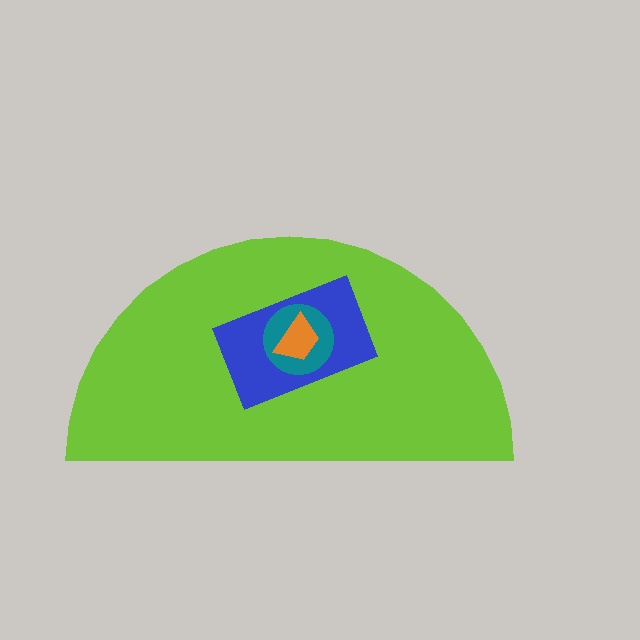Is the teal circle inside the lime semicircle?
Yes.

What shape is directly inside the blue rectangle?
The teal circle.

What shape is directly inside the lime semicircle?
The blue rectangle.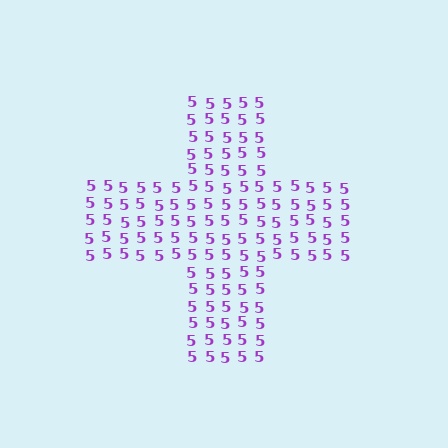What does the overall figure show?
The overall figure shows a cross.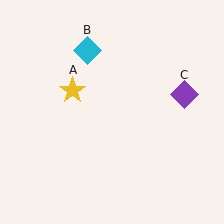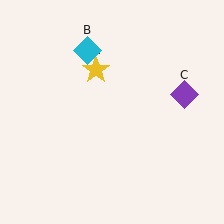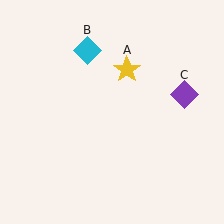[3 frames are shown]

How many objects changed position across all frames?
1 object changed position: yellow star (object A).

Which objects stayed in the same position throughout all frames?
Cyan diamond (object B) and purple diamond (object C) remained stationary.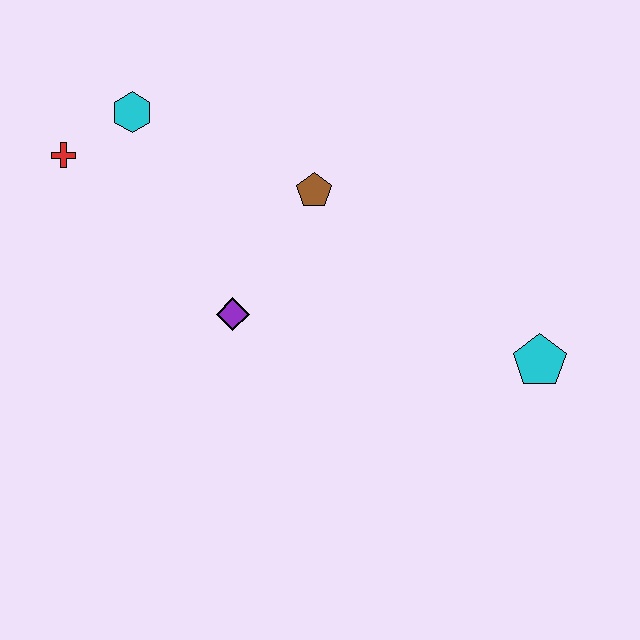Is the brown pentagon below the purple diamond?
No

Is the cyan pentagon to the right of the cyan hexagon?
Yes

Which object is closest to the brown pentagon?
The purple diamond is closest to the brown pentagon.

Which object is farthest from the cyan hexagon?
The cyan pentagon is farthest from the cyan hexagon.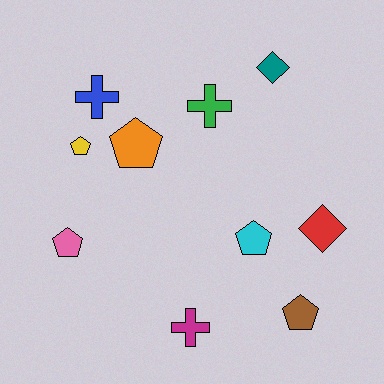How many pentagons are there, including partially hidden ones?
There are 5 pentagons.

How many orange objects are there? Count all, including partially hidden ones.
There is 1 orange object.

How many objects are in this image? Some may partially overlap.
There are 10 objects.